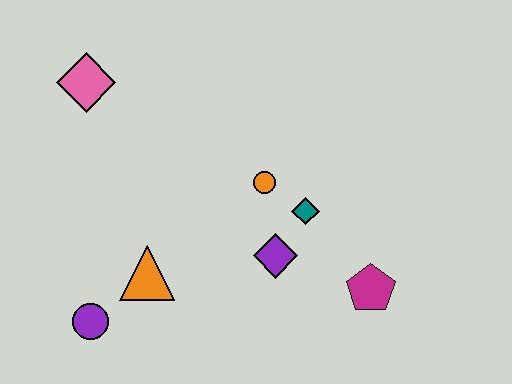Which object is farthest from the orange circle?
The purple circle is farthest from the orange circle.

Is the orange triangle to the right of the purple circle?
Yes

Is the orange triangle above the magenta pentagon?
Yes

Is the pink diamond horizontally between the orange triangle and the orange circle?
No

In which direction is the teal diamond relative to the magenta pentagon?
The teal diamond is above the magenta pentagon.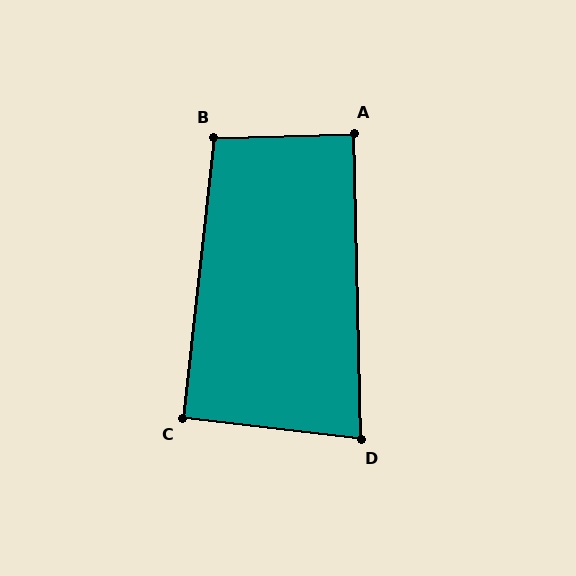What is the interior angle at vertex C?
Approximately 90 degrees (approximately right).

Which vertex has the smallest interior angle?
D, at approximately 82 degrees.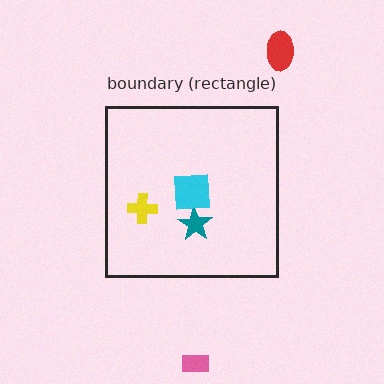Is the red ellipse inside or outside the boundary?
Outside.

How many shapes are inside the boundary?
3 inside, 2 outside.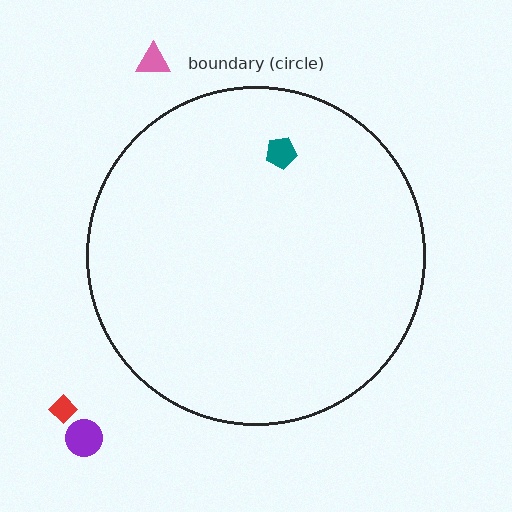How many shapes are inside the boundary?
1 inside, 3 outside.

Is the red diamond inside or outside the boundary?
Outside.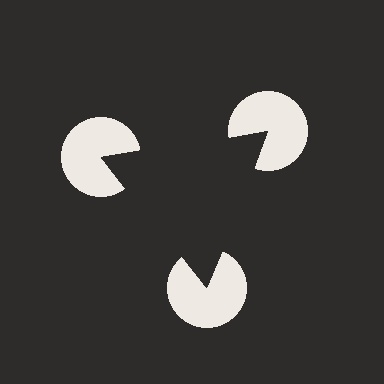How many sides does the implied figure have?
3 sides.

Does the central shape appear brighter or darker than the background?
It typically appears slightly darker than the background, even though no actual brightness change is drawn.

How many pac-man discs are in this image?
There are 3 — one at each vertex of the illusory triangle.